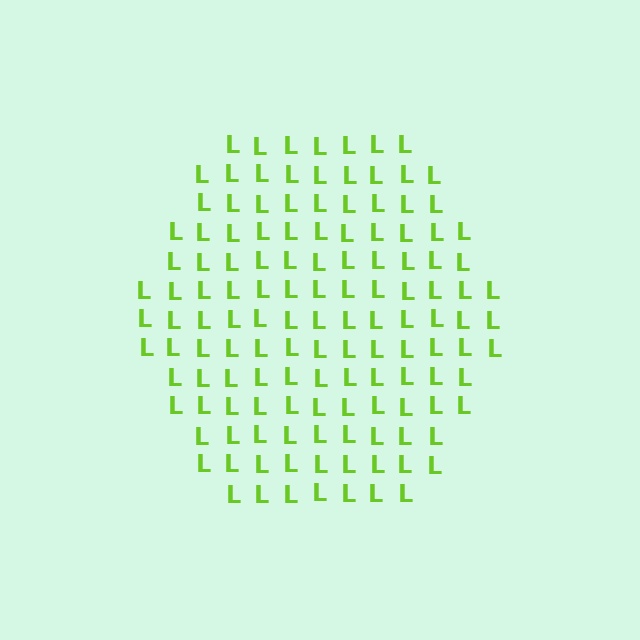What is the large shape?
The large shape is a hexagon.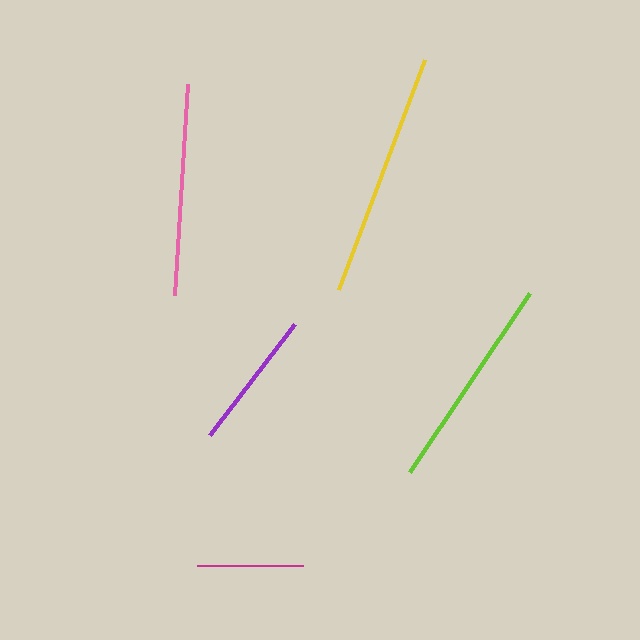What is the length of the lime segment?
The lime segment is approximately 216 pixels long.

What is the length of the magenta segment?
The magenta segment is approximately 105 pixels long.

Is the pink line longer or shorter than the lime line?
The lime line is longer than the pink line.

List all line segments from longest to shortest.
From longest to shortest: yellow, lime, pink, purple, magenta.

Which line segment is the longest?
The yellow line is the longest at approximately 245 pixels.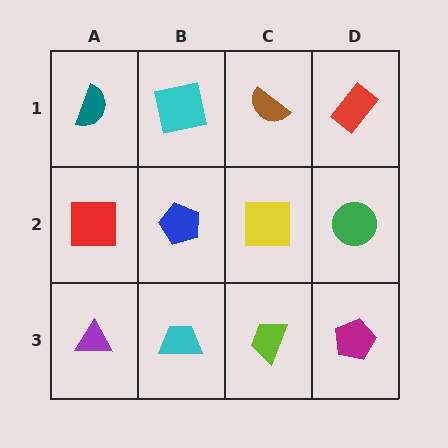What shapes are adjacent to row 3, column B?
A blue pentagon (row 2, column B), a purple triangle (row 3, column A), a lime trapezoid (row 3, column C).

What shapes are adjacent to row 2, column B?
A cyan square (row 1, column B), a cyan trapezoid (row 3, column B), a red square (row 2, column A), a yellow square (row 2, column C).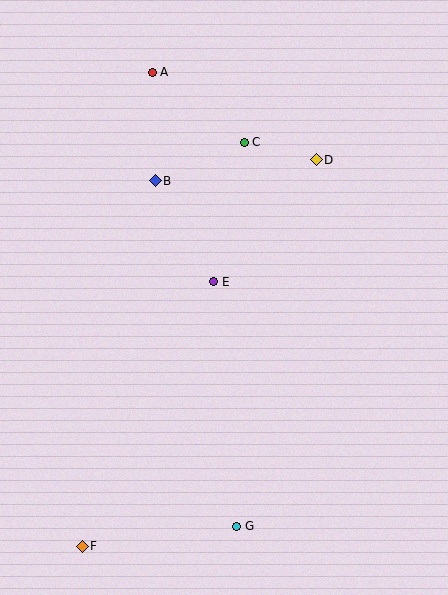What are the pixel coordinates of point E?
Point E is at (214, 282).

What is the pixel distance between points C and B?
The distance between C and B is 97 pixels.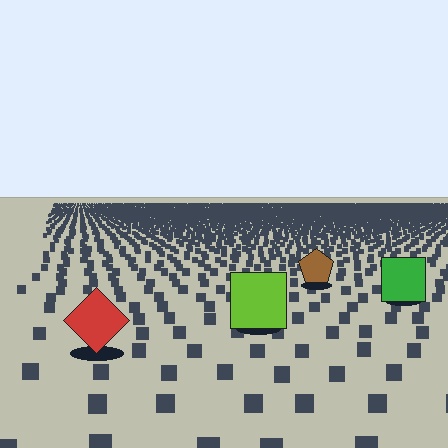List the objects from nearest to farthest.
From nearest to farthest: the red diamond, the lime square, the green square, the brown pentagon.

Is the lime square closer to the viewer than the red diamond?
No. The red diamond is closer — you can tell from the texture gradient: the ground texture is coarser near it.